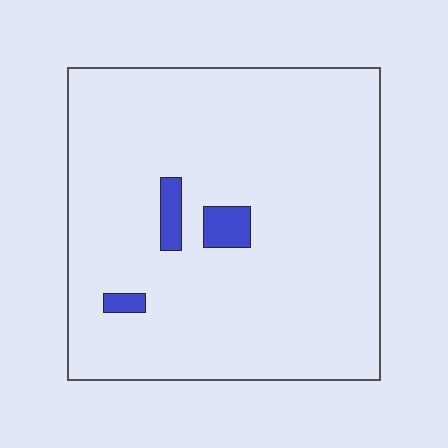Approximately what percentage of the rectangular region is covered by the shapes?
Approximately 5%.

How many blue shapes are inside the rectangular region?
3.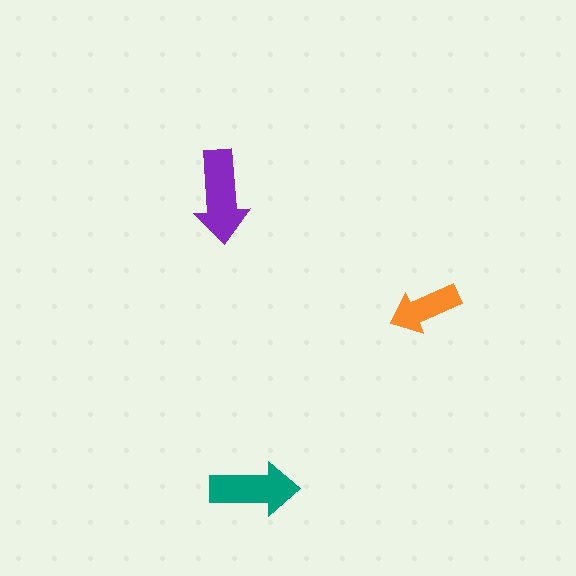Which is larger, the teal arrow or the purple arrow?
The purple one.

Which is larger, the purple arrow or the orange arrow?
The purple one.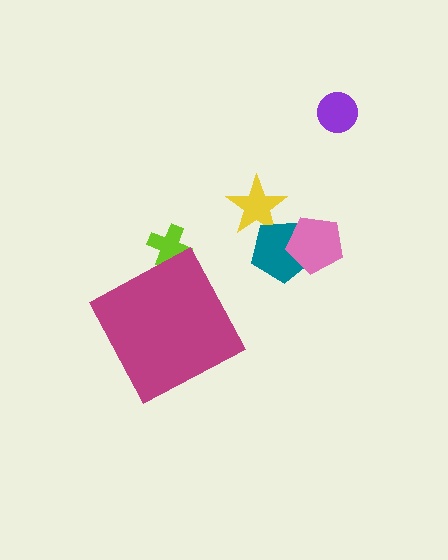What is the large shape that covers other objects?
A magenta diamond.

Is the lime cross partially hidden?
Yes, the lime cross is partially hidden behind the magenta diamond.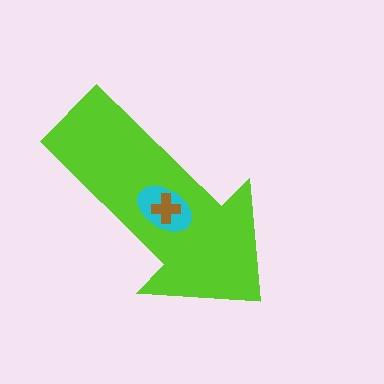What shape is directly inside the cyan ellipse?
The brown cross.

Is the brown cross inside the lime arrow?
Yes.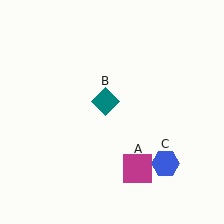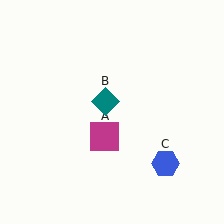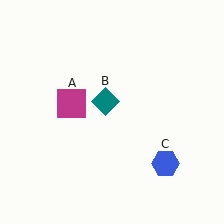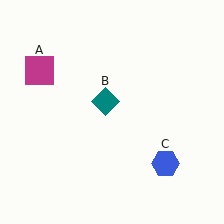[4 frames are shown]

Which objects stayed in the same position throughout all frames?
Teal diamond (object B) and blue hexagon (object C) remained stationary.